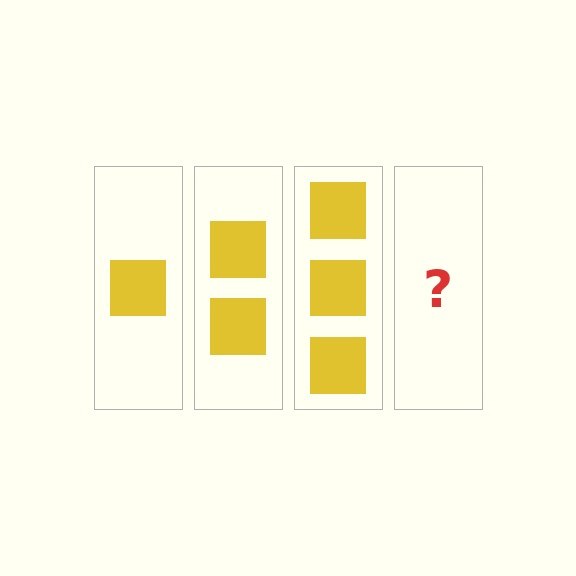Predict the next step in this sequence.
The next step is 4 squares.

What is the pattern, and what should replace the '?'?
The pattern is that each step adds one more square. The '?' should be 4 squares.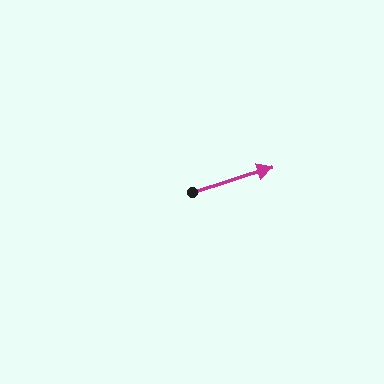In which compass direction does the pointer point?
East.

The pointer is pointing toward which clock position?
Roughly 2 o'clock.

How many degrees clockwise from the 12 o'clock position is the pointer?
Approximately 73 degrees.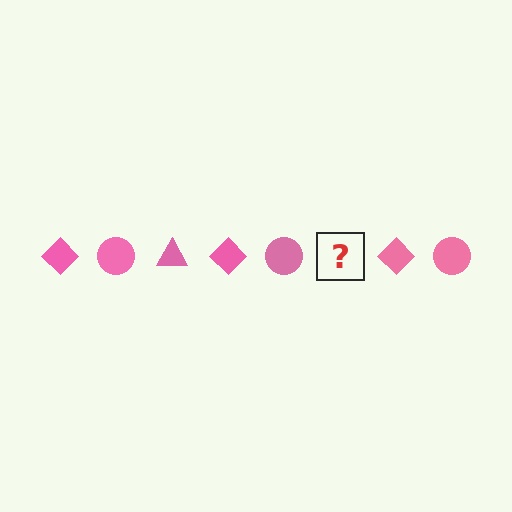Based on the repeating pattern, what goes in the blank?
The blank should be a pink triangle.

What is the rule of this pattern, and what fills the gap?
The rule is that the pattern cycles through diamond, circle, triangle shapes in pink. The gap should be filled with a pink triangle.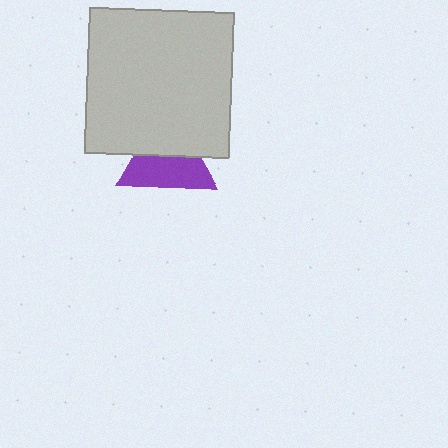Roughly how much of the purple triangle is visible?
About half of it is visible (roughly 56%).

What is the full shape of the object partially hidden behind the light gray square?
The partially hidden object is a purple triangle.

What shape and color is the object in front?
The object in front is a light gray square.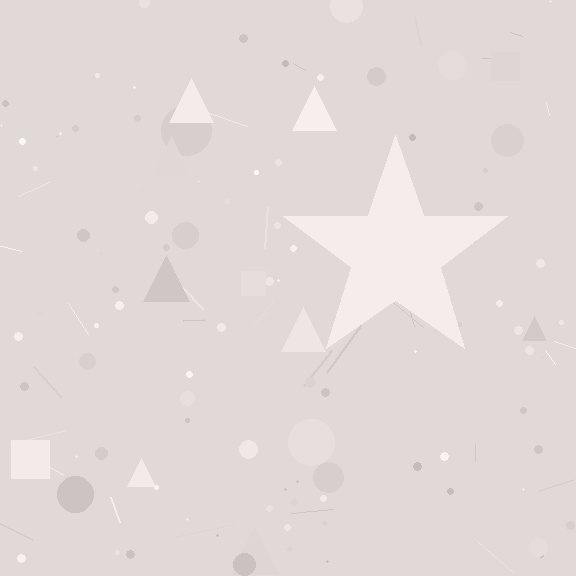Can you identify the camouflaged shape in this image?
The camouflaged shape is a star.